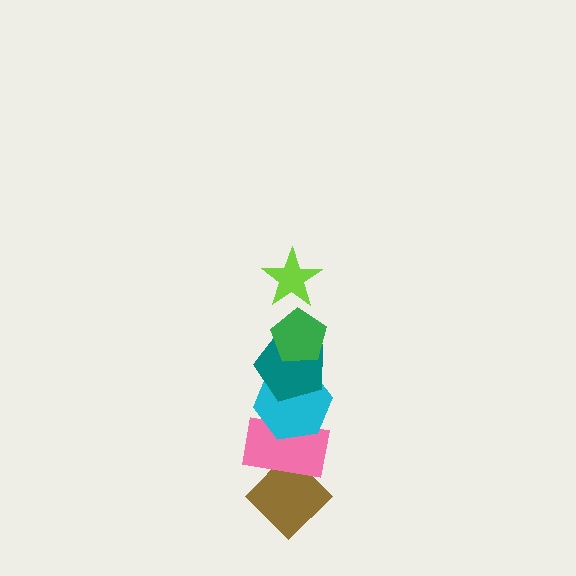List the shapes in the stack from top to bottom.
From top to bottom: the lime star, the green pentagon, the teal pentagon, the cyan hexagon, the pink rectangle, the brown diamond.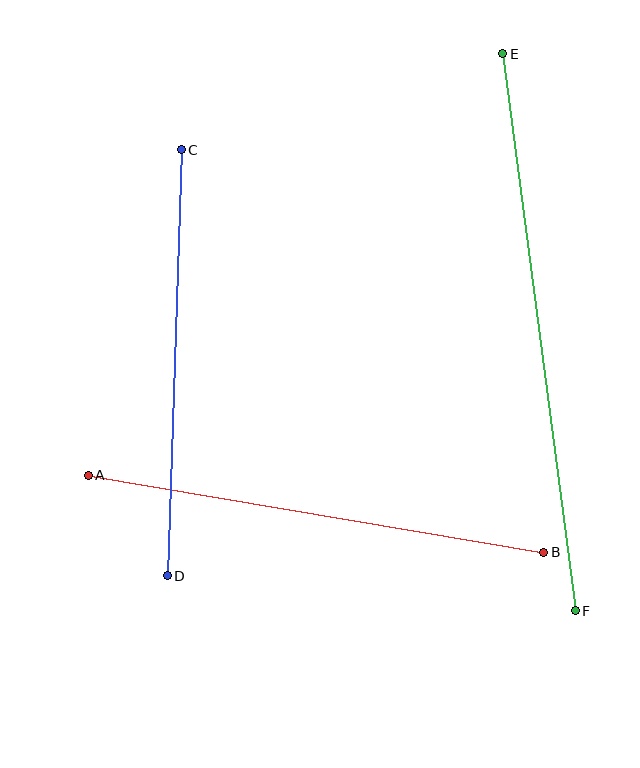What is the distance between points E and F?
The distance is approximately 562 pixels.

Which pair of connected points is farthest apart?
Points E and F are farthest apart.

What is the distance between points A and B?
The distance is approximately 462 pixels.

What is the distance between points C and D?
The distance is approximately 426 pixels.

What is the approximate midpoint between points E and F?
The midpoint is at approximately (539, 332) pixels.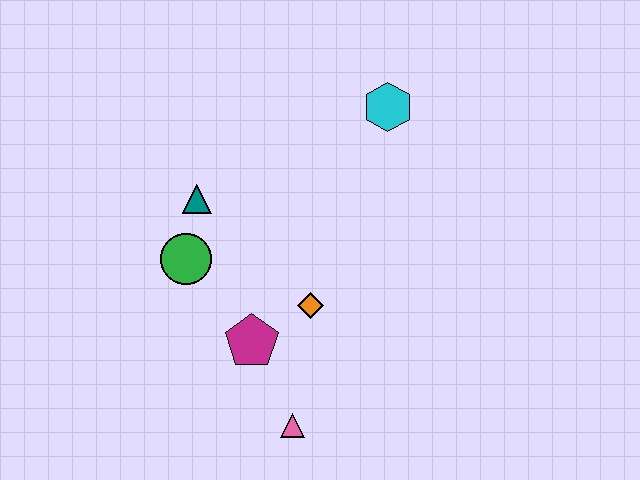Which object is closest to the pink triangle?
The magenta pentagon is closest to the pink triangle.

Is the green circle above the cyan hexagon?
No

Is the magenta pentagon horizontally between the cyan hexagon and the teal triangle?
Yes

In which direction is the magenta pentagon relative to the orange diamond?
The magenta pentagon is to the left of the orange diamond.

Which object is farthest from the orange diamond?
The cyan hexagon is farthest from the orange diamond.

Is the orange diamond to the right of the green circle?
Yes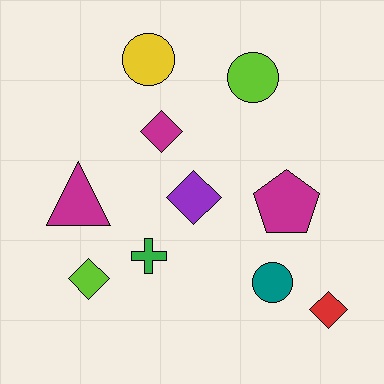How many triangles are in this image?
There is 1 triangle.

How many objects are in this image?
There are 10 objects.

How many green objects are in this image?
There is 1 green object.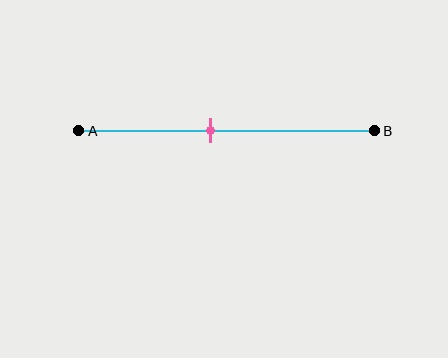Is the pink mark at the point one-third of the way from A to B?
No, the mark is at about 45% from A, not at the 33% one-third point.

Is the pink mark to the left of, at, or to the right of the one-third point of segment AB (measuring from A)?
The pink mark is to the right of the one-third point of segment AB.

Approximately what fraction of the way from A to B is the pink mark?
The pink mark is approximately 45% of the way from A to B.